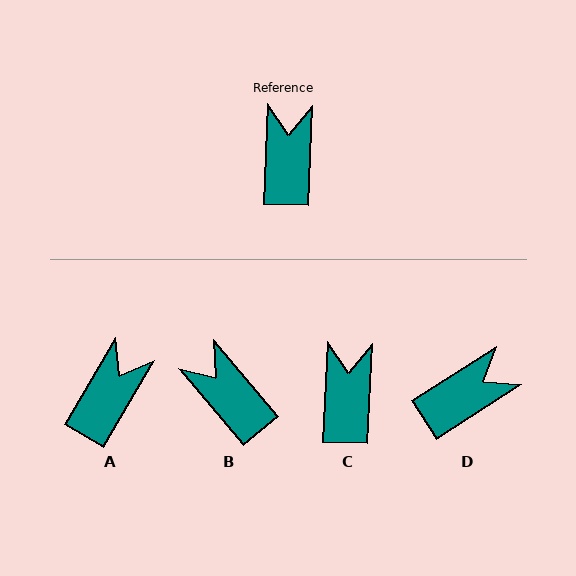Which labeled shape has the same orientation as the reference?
C.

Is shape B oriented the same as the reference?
No, it is off by about 43 degrees.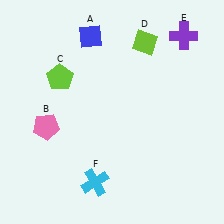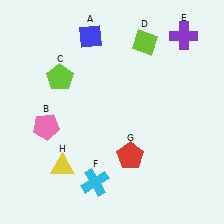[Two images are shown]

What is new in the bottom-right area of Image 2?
A red pentagon (G) was added in the bottom-right area of Image 2.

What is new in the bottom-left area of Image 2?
A yellow triangle (H) was added in the bottom-left area of Image 2.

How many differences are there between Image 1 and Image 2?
There are 2 differences between the two images.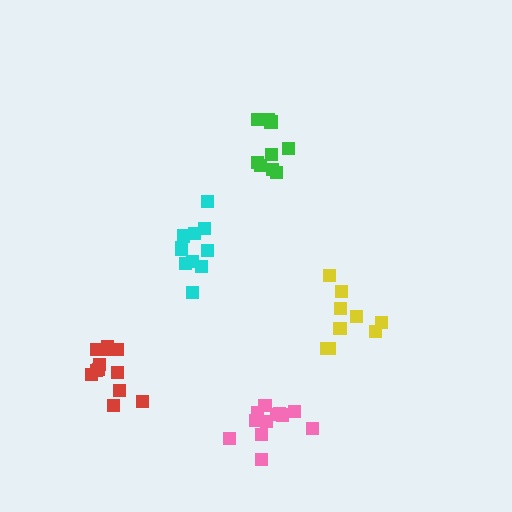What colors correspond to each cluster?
The clusters are colored: green, red, cyan, pink, yellow.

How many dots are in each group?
Group 1: 10 dots, Group 2: 12 dots, Group 3: 11 dots, Group 4: 12 dots, Group 5: 9 dots (54 total).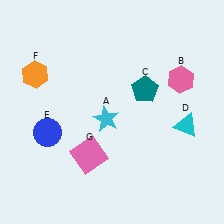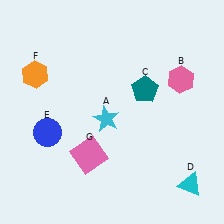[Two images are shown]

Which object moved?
The cyan triangle (D) moved down.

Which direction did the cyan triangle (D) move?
The cyan triangle (D) moved down.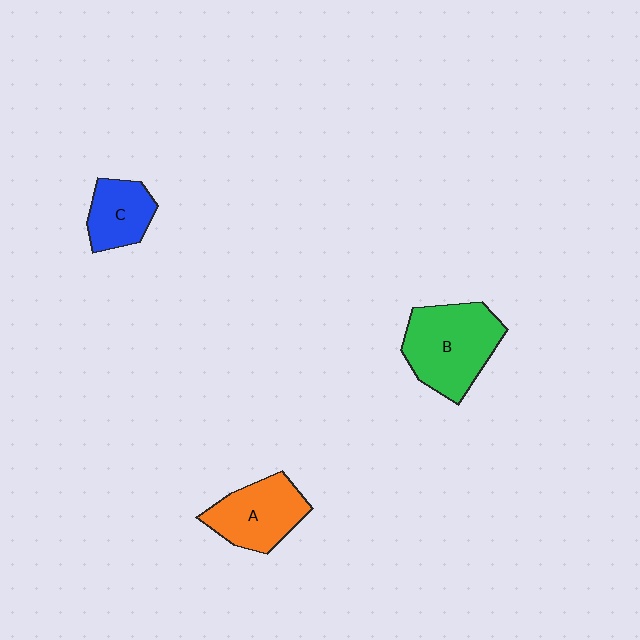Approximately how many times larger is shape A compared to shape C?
Approximately 1.4 times.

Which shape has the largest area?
Shape B (green).